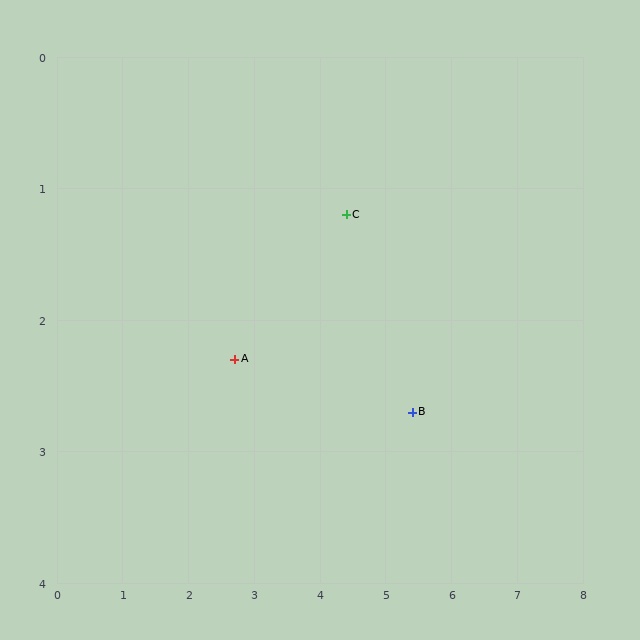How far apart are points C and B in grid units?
Points C and B are about 1.8 grid units apart.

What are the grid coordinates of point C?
Point C is at approximately (4.4, 1.2).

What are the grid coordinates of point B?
Point B is at approximately (5.4, 2.7).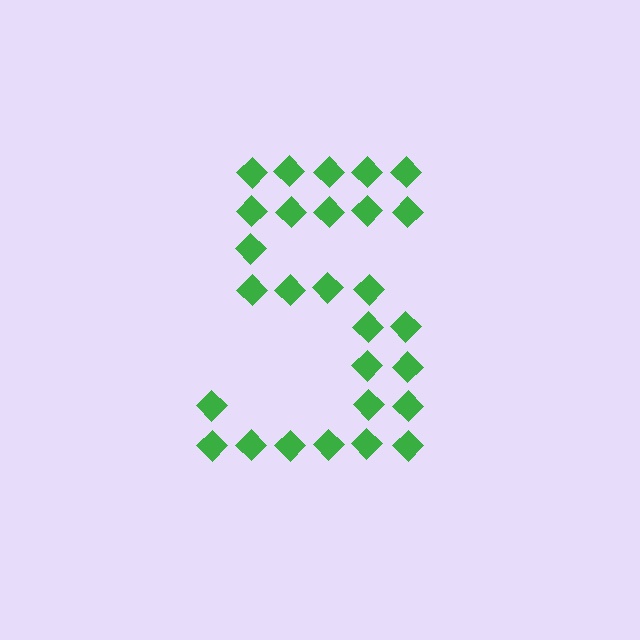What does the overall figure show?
The overall figure shows the digit 5.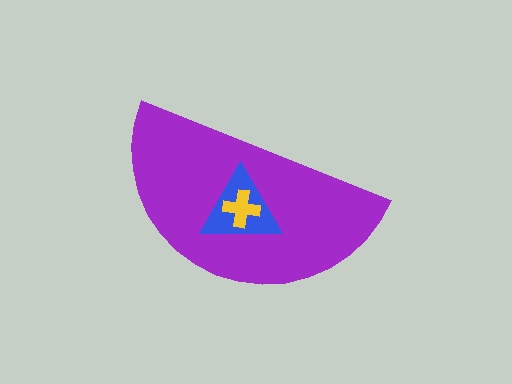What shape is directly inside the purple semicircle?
The blue triangle.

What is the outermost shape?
The purple semicircle.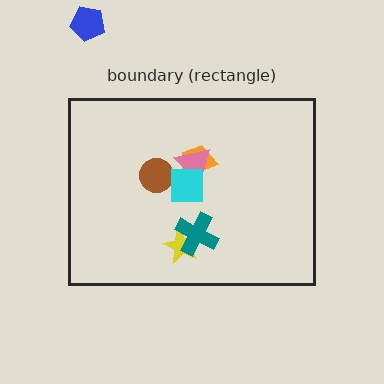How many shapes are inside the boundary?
6 inside, 1 outside.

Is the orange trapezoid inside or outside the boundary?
Inside.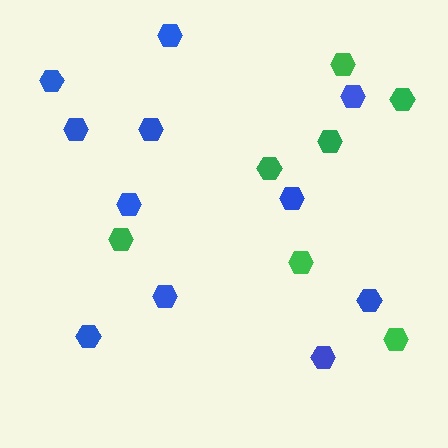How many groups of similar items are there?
There are 2 groups: one group of blue hexagons (11) and one group of green hexagons (7).